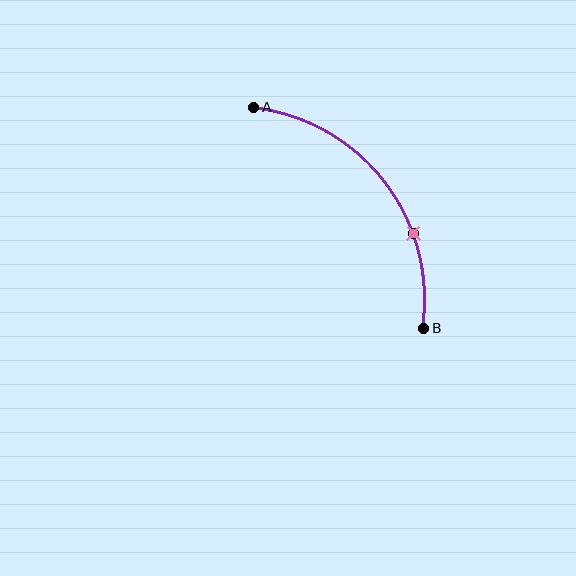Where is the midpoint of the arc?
The arc midpoint is the point on the curve farthest from the straight line joining A and B. It sits above and to the right of that line.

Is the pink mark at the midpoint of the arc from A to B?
No. The pink mark lies on the arc but is closer to endpoint B. The arc midpoint would be at the point on the curve equidistant along the arc from both A and B.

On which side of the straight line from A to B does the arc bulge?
The arc bulges above and to the right of the straight line connecting A and B.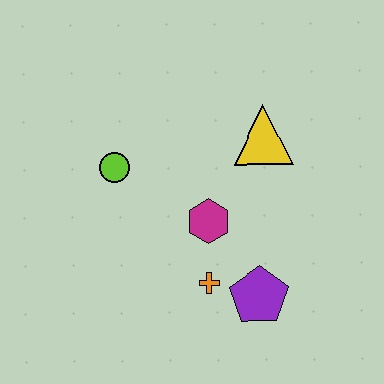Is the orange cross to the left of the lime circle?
No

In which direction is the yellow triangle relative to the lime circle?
The yellow triangle is to the right of the lime circle.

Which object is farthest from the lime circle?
The purple pentagon is farthest from the lime circle.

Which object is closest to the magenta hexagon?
The orange cross is closest to the magenta hexagon.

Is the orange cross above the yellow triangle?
No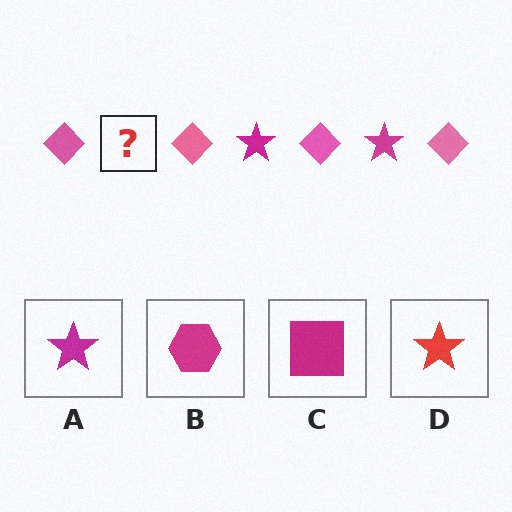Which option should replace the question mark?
Option A.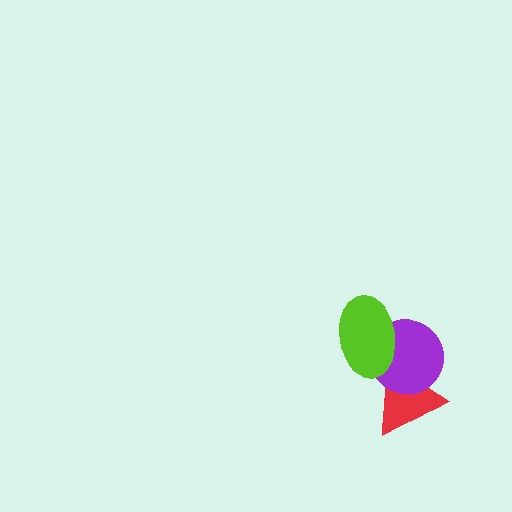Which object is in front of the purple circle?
The lime ellipse is in front of the purple circle.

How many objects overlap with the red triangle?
2 objects overlap with the red triangle.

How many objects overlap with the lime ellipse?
2 objects overlap with the lime ellipse.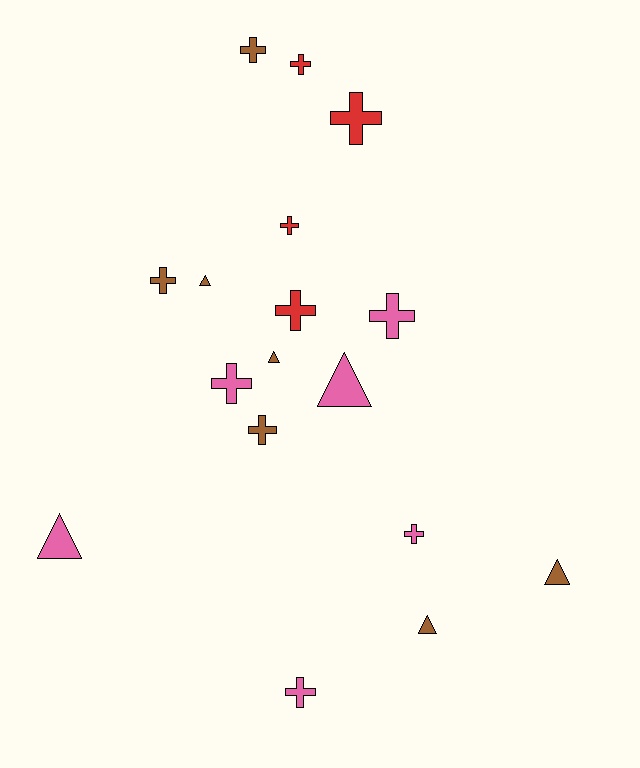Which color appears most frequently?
Brown, with 7 objects.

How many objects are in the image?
There are 17 objects.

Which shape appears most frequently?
Cross, with 11 objects.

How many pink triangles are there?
There are 2 pink triangles.